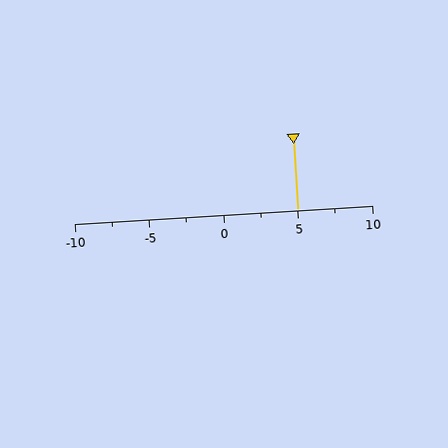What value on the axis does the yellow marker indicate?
The marker indicates approximately 5.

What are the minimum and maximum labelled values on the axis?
The axis runs from -10 to 10.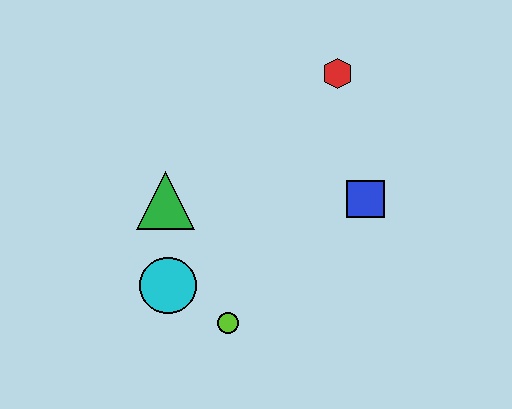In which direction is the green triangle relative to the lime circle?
The green triangle is above the lime circle.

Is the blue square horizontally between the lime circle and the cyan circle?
No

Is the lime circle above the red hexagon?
No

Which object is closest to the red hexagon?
The blue square is closest to the red hexagon.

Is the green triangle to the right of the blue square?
No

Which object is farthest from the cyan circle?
The red hexagon is farthest from the cyan circle.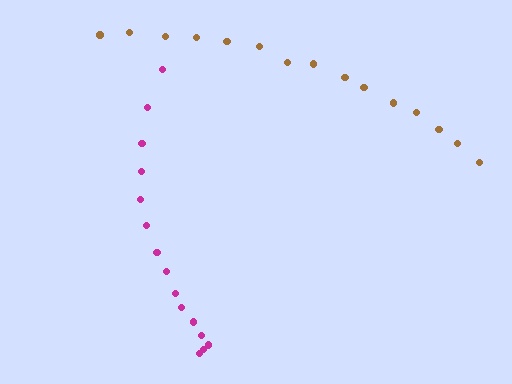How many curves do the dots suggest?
There are 2 distinct paths.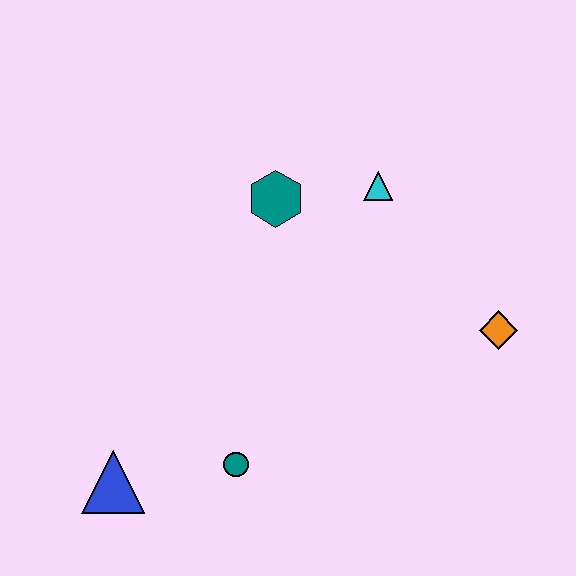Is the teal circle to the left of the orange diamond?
Yes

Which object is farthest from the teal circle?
The cyan triangle is farthest from the teal circle.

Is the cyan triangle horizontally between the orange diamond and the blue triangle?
Yes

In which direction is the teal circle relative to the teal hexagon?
The teal circle is below the teal hexagon.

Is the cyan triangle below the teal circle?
No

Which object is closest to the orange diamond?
The cyan triangle is closest to the orange diamond.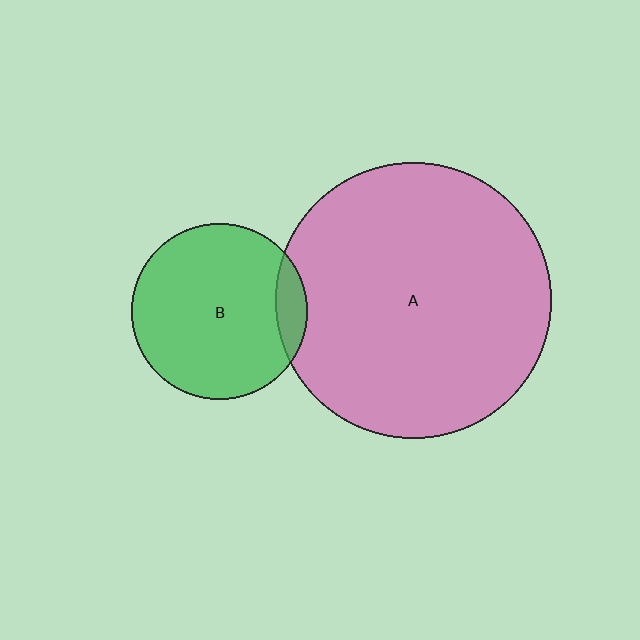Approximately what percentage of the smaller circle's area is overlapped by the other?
Approximately 10%.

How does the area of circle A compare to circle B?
Approximately 2.5 times.